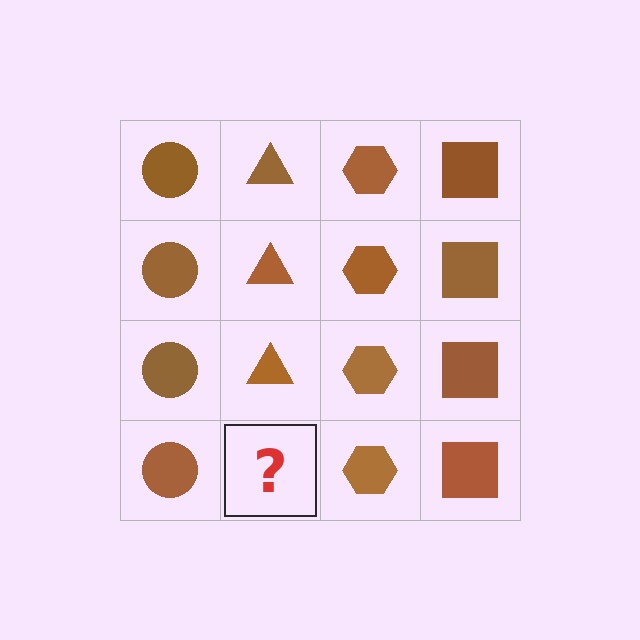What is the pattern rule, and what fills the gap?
The rule is that each column has a consistent shape. The gap should be filled with a brown triangle.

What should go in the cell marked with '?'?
The missing cell should contain a brown triangle.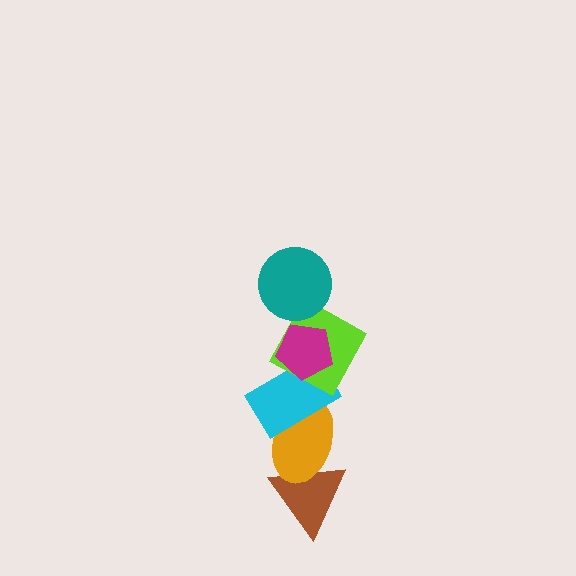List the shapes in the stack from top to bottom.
From top to bottom: the teal circle, the magenta pentagon, the lime square, the cyan rectangle, the orange ellipse, the brown triangle.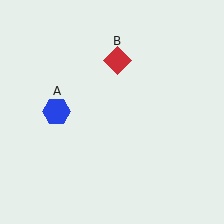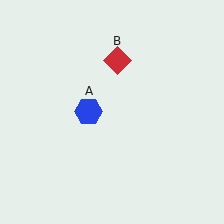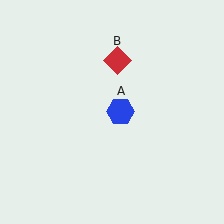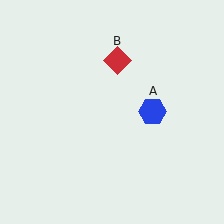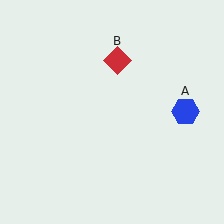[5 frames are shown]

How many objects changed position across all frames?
1 object changed position: blue hexagon (object A).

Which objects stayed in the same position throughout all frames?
Red diamond (object B) remained stationary.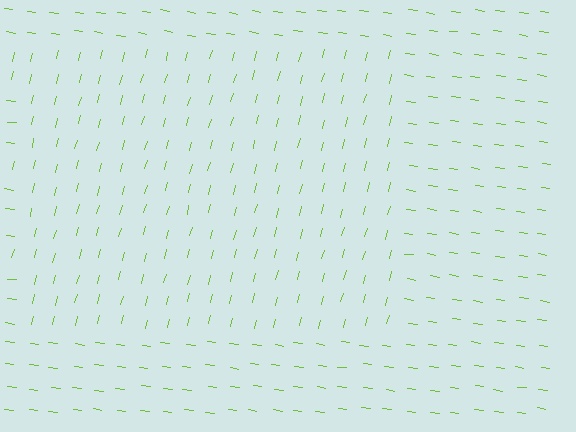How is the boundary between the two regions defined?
The boundary is defined purely by a change in line orientation (approximately 84 degrees difference). All lines are the same color and thickness.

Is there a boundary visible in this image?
Yes, there is a texture boundary formed by a change in line orientation.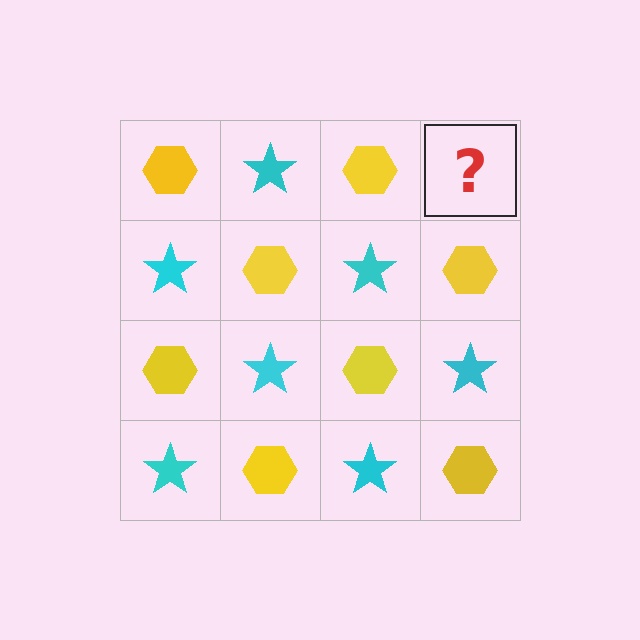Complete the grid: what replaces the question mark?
The question mark should be replaced with a cyan star.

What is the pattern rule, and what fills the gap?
The rule is that it alternates yellow hexagon and cyan star in a checkerboard pattern. The gap should be filled with a cyan star.